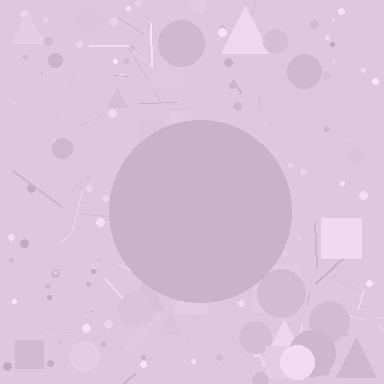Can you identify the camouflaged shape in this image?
The camouflaged shape is a circle.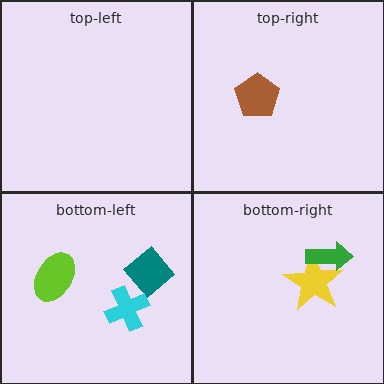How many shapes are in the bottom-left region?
3.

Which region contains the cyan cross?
The bottom-left region.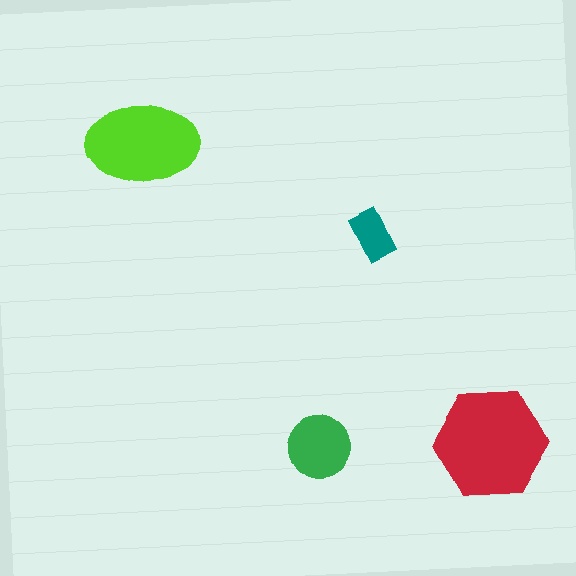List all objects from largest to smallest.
The red hexagon, the lime ellipse, the green circle, the teal rectangle.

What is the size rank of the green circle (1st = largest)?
3rd.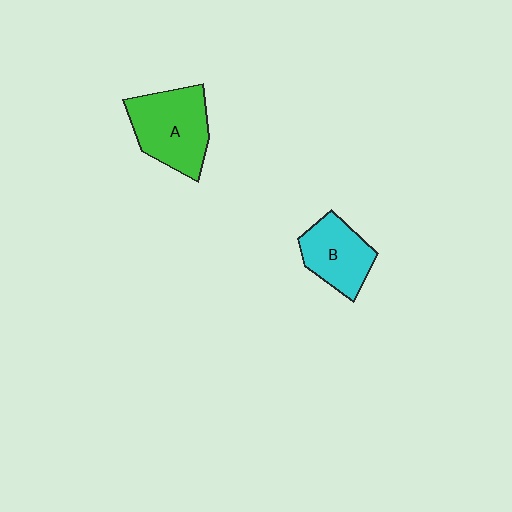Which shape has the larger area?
Shape A (green).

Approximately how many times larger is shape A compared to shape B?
Approximately 1.3 times.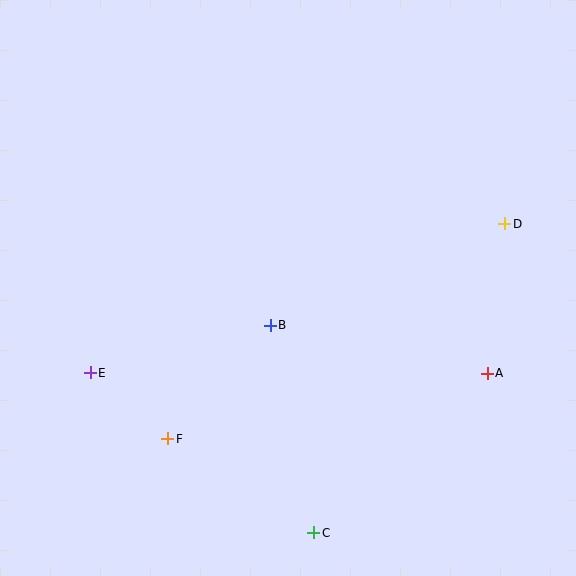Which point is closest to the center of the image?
Point B at (270, 325) is closest to the center.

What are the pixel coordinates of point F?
Point F is at (168, 439).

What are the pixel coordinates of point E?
Point E is at (90, 373).